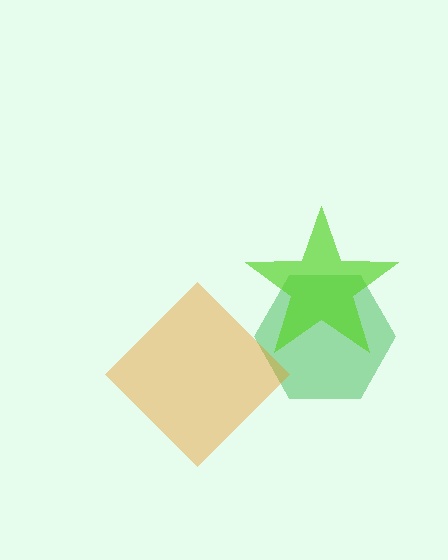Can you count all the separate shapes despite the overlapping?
Yes, there are 3 separate shapes.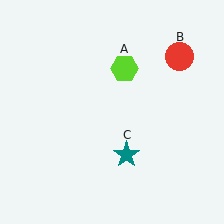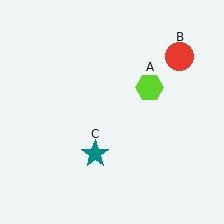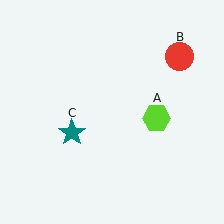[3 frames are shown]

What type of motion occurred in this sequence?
The lime hexagon (object A), teal star (object C) rotated clockwise around the center of the scene.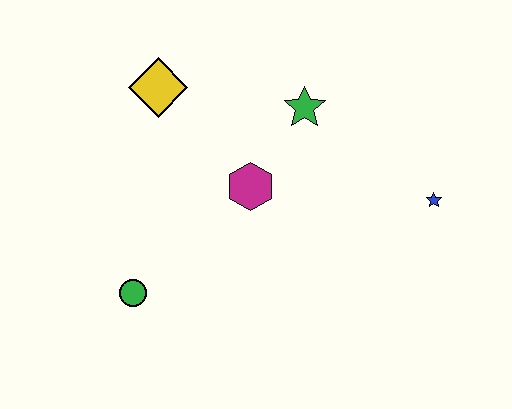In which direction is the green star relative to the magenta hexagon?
The green star is above the magenta hexagon.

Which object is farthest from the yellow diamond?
The blue star is farthest from the yellow diamond.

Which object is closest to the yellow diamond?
The magenta hexagon is closest to the yellow diamond.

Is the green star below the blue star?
No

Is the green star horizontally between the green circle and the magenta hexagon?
No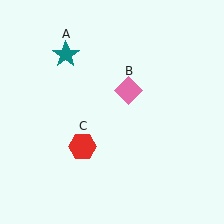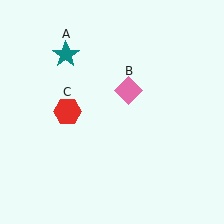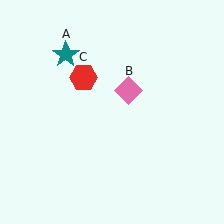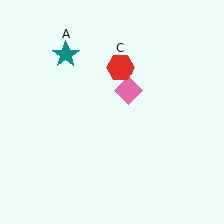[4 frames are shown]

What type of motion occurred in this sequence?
The red hexagon (object C) rotated clockwise around the center of the scene.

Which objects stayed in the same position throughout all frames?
Teal star (object A) and pink diamond (object B) remained stationary.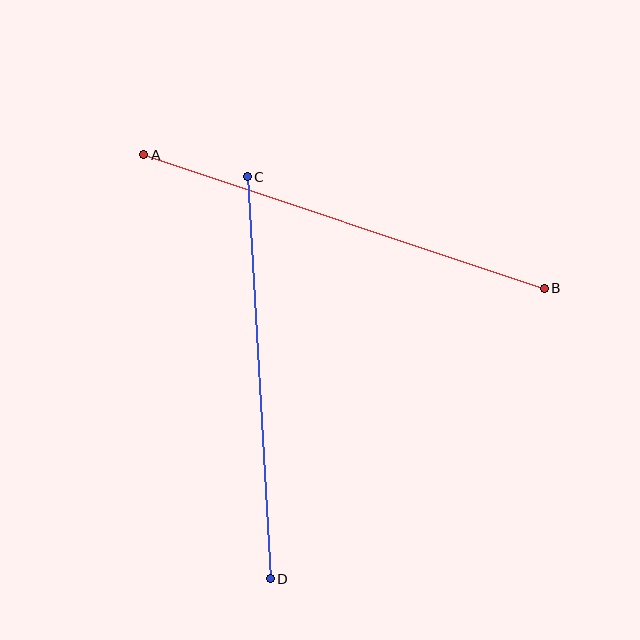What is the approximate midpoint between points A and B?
The midpoint is at approximately (344, 222) pixels.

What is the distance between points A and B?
The distance is approximately 422 pixels.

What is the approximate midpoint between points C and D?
The midpoint is at approximately (259, 378) pixels.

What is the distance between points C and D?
The distance is approximately 403 pixels.